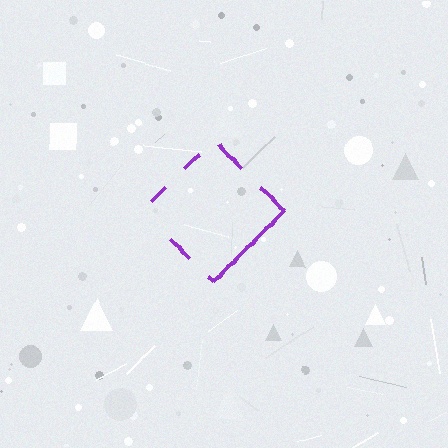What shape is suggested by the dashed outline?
The dashed outline suggests a diamond.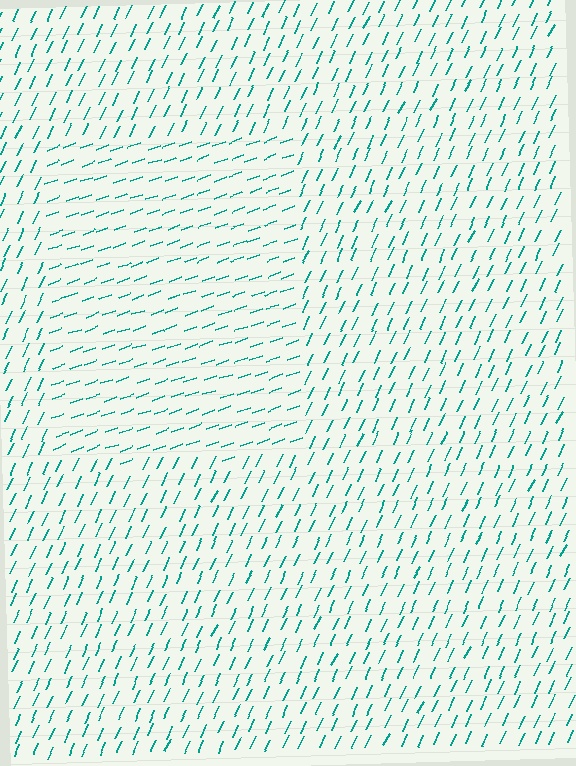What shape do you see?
I see a rectangle.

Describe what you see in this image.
The image is filled with small teal line segments. A rectangle region in the image has lines oriented differently from the surrounding lines, creating a visible texture boundary.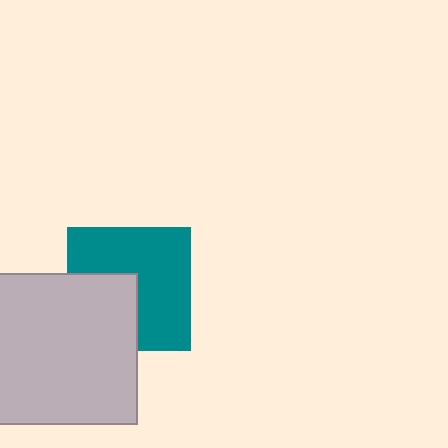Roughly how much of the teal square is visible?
About half of it is visible (roughly 64%).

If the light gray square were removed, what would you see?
You would see the complete teal square.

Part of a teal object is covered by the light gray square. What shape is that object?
It is a square.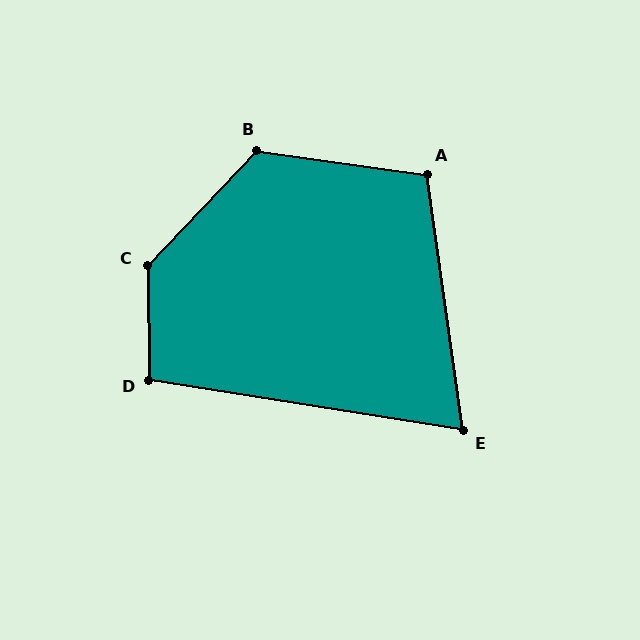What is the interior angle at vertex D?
Approximately 100 degrees (obtuse).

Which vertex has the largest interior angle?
C, at approximately 136 degrees.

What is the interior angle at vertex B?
Approximately 125 degrees (obtuse).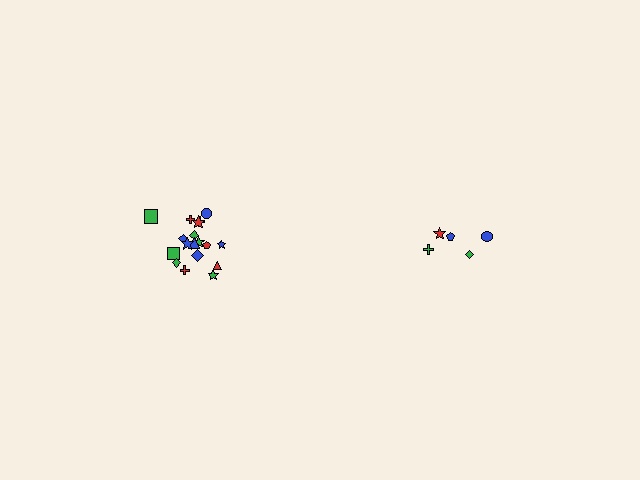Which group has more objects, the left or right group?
The left group.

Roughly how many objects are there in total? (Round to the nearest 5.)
Roughly 25 objects in total.